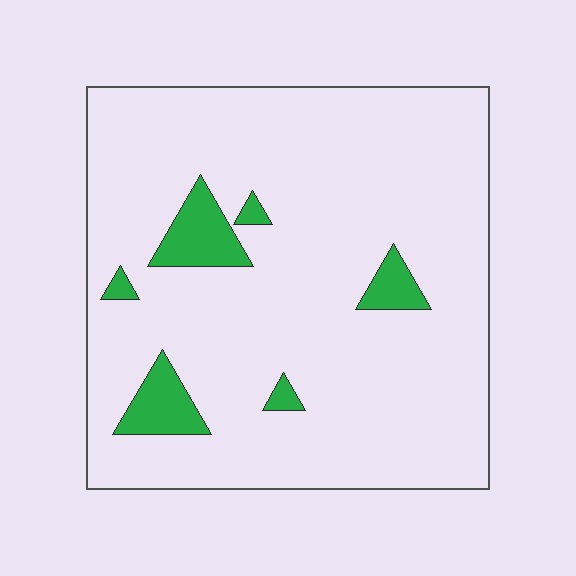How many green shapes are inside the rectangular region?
6.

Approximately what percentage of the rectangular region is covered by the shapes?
Approximately 10%.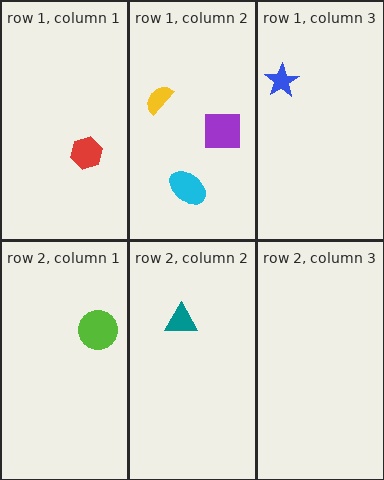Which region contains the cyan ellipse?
The row 1, column 2 region.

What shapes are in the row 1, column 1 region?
The red hexagon.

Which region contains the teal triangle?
The row 2, column 2 region.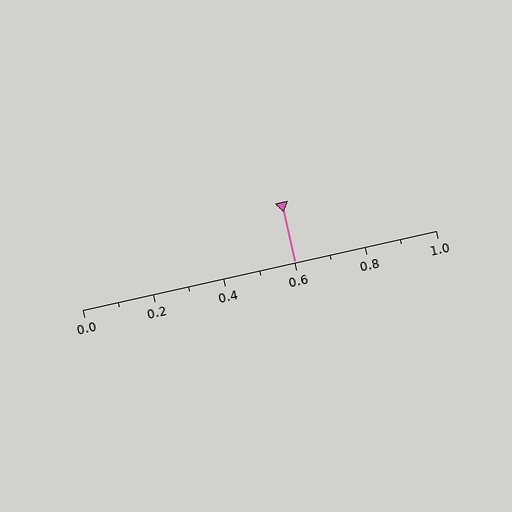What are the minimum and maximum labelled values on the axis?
The axis runs from 0.0 to 1.0.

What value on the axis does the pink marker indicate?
The marker indicates approximately 0.6.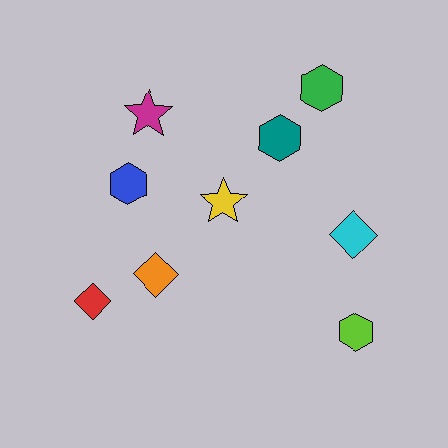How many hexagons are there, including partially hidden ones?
There are 4 hexagons.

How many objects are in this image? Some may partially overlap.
There are 9 objects.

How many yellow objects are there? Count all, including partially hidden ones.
There is 1 yellow object.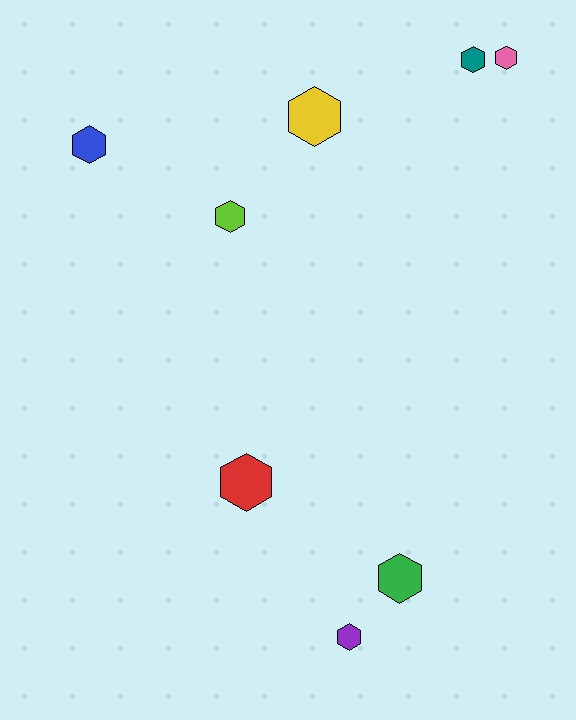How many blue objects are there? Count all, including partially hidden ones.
There is 1 blue object.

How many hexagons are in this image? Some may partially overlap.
There are 8 hexagons.